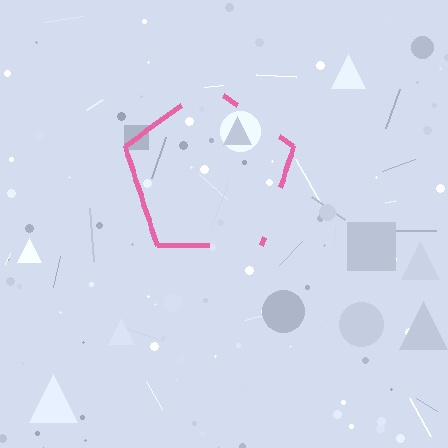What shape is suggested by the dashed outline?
The dashed outline suggests a pentagon.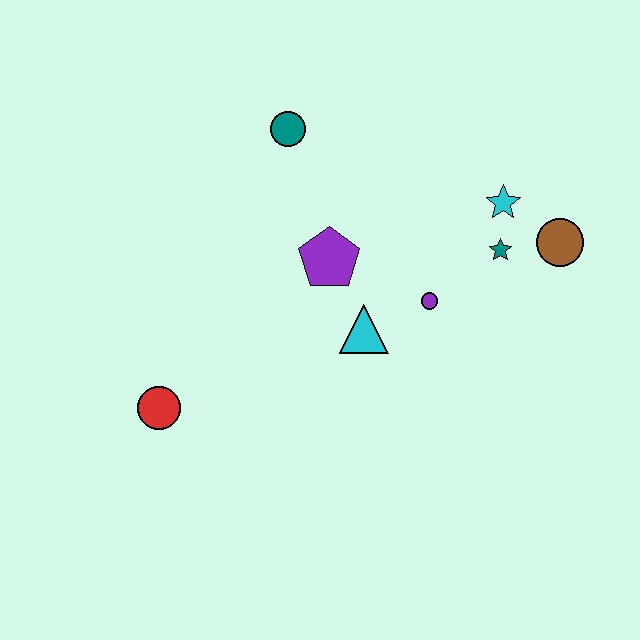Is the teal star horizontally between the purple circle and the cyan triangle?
No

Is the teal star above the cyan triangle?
Yes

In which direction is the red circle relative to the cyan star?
The red circle is to the left of the cyan star.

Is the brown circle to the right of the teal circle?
Yes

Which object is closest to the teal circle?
The purple pentagon is closest to the teal circle.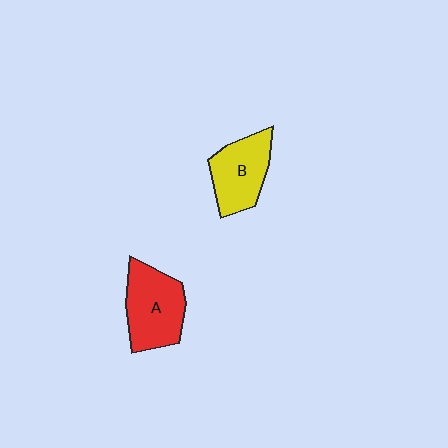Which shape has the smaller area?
Shape B (yellow).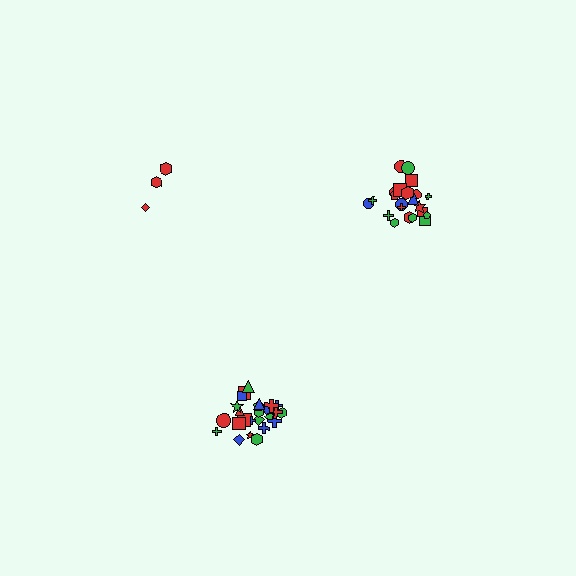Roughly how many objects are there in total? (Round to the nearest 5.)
Roughly 50 objects in total.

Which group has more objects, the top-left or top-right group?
The top-right group.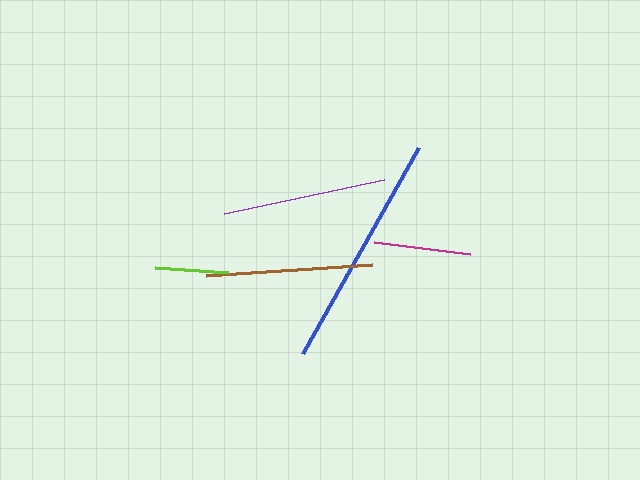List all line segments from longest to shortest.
From longest to shortest: blue, brown, purple, magenta, lime.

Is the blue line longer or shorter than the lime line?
The blue line is longer than the lime line.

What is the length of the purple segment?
The purple segment is approximately 163 pixels long.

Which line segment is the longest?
The blue line is the longest at approximately 237 pixels.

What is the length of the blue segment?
The blue segment is approximately 237 pixels long.